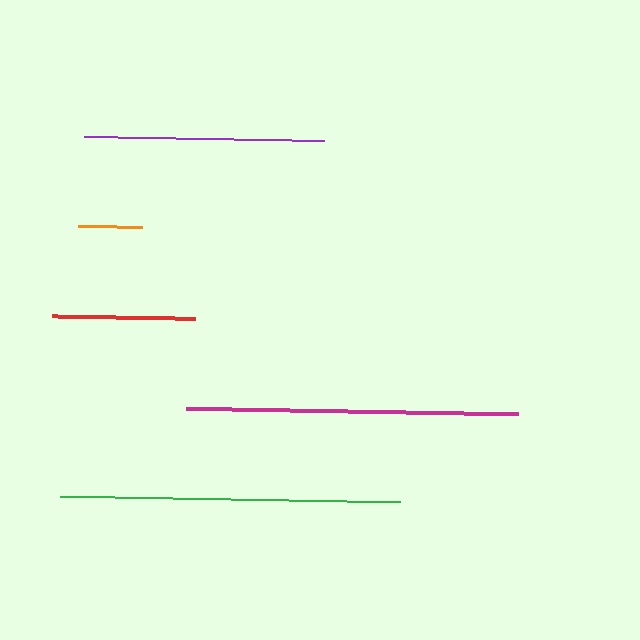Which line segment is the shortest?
The orange line is the shortest at approximately 64 pixels.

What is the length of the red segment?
The red segment is approximately 143 pixels long.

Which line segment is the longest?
The green line is the longest at approximately 340 pixels.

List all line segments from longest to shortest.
From longest to shortest: green, magenta, purple, red, orange.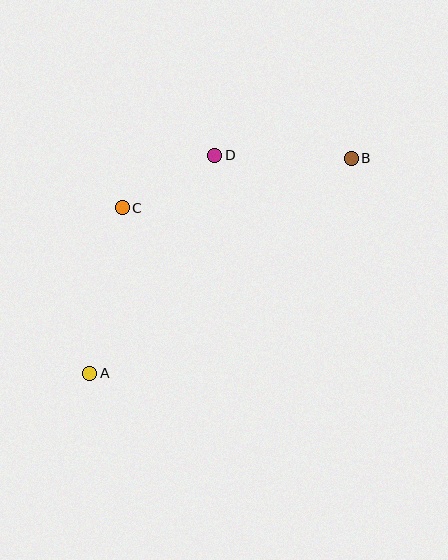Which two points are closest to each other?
Points C and D are closest to each other.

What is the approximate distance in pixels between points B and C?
The distance between B and C is approximately 235 pixels.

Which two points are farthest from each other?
Points A and B are farthest from each other.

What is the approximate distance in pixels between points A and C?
The distance between A and C is approximately 169 pixels.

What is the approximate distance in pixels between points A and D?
The distance between A and D is approximately 251 pixels.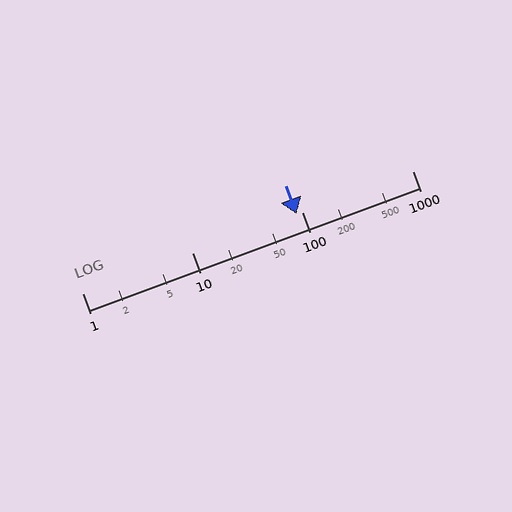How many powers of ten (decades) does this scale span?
The scale spans 3 decades, from 1 to 1000.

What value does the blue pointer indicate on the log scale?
The pointer indicates approximately 89.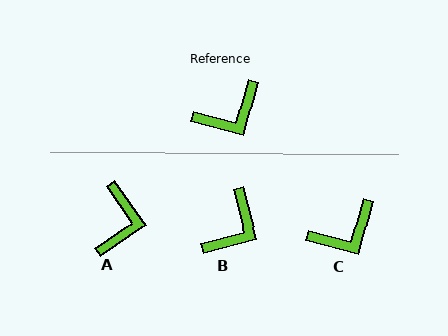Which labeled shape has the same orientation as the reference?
C.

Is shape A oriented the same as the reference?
No, it is off by about 50 degrees.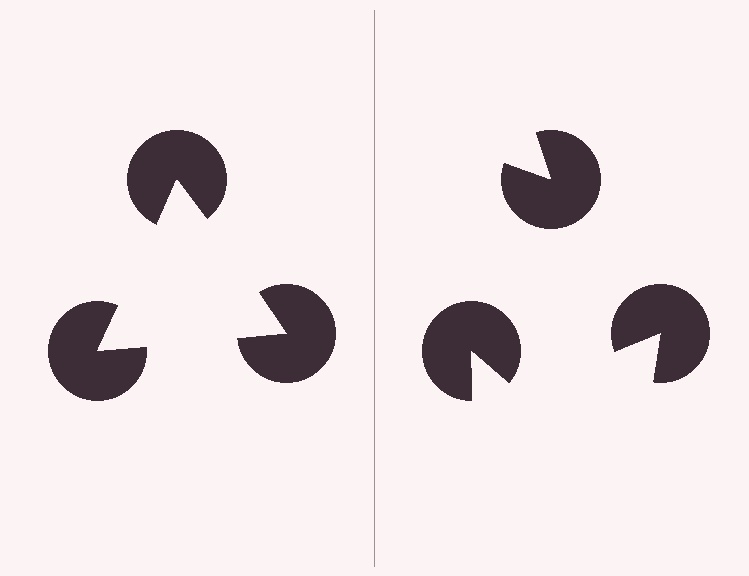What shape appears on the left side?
An illusory triangle.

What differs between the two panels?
The pac-man discs are positioned identically on both sides; only the wedge orientations differ. On the left they align to a triangle; on the right they are misaligned.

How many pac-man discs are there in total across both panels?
6 — 3 on each side.